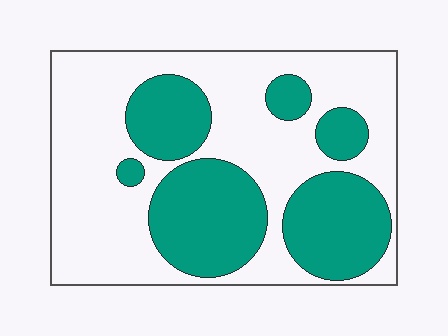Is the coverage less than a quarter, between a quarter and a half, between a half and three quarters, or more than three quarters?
Between a quarter and a half.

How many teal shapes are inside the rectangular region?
6.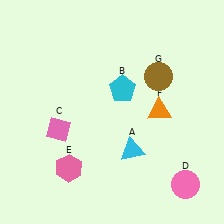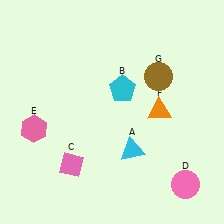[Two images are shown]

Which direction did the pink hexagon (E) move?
The pink hexagon (E) moved up.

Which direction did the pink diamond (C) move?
The pink diamond (C) moved down.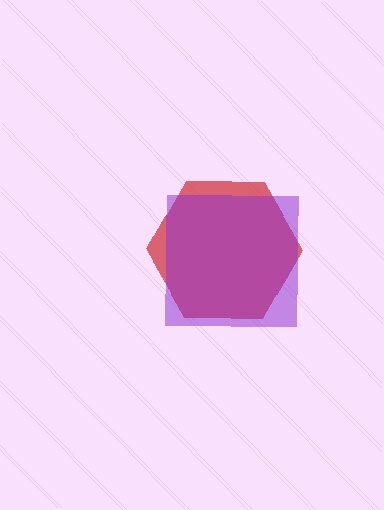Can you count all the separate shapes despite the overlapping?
Yes, there are 2 separate shapes.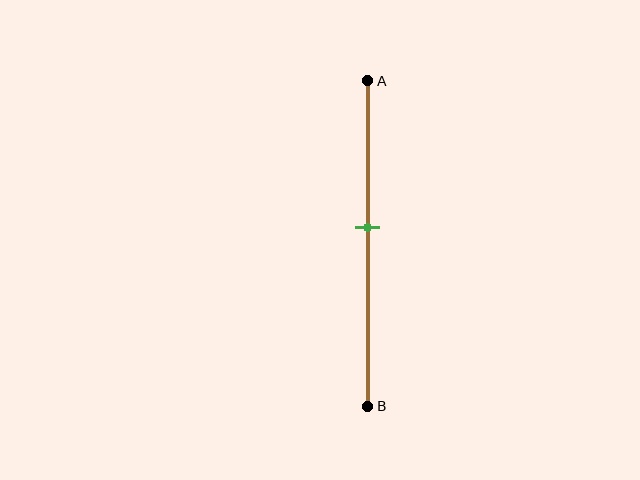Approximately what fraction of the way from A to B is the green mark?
The green mark is approximately 45% of the way from A to B.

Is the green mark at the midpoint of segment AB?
No, the mark is at about 45% from A, not at the 50% midpoint.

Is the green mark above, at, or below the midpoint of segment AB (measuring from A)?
The green mark is above the midpoint of segment AB.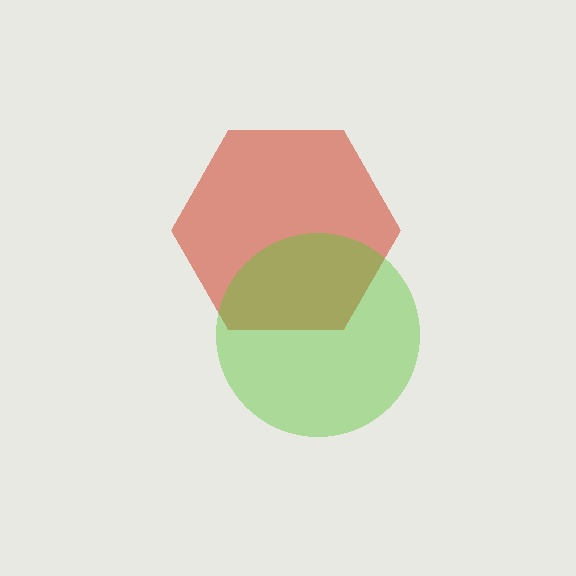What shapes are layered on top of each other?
The layered shapes are: a red hexagon, a lime circle.